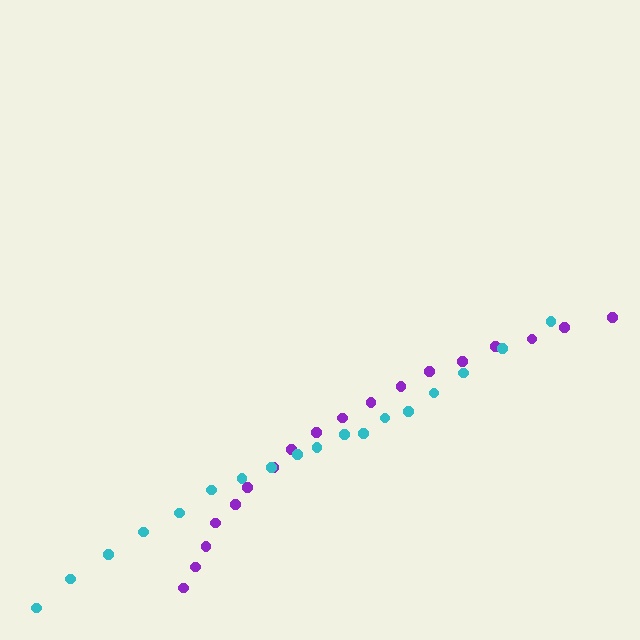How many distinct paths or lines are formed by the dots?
There are 2 distinct paths.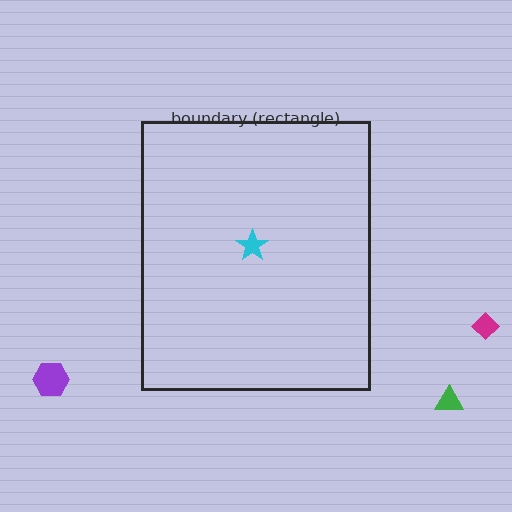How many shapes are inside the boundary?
1 inside, 3 outside.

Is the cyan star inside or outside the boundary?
Inside.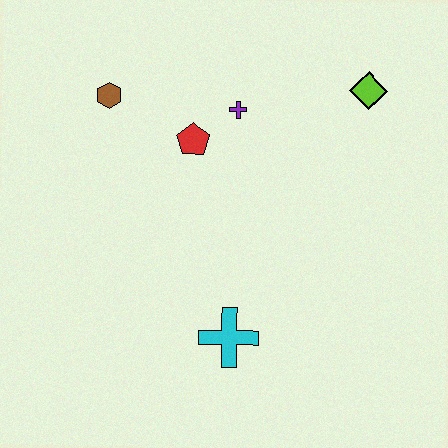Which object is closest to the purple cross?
The red pentagon is closest to the purple cross.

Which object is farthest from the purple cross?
The cyan cross is farthest from the purple cross.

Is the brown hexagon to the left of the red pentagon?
Yes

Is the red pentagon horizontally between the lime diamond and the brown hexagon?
Yes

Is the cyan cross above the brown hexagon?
No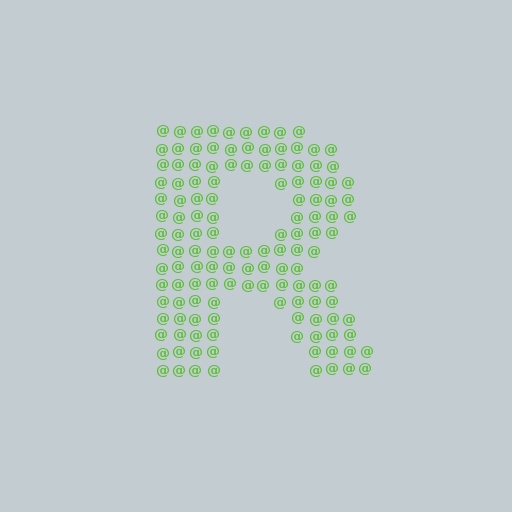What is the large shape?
The large shape is the letter R.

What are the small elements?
The small elements are at signs.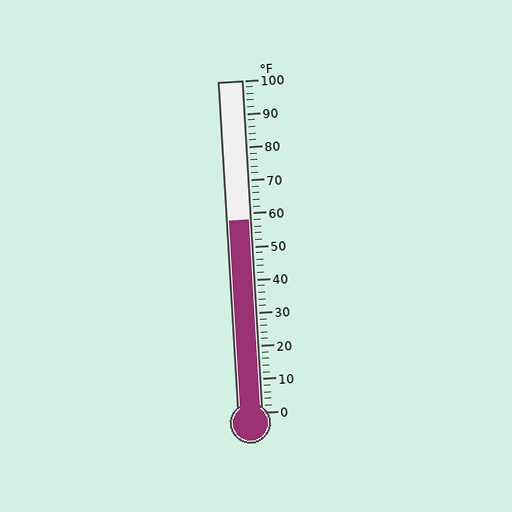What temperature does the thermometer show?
The thermometer shows approximately 58°F.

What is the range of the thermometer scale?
The thermometer scale ranges from 0°F to 100°F.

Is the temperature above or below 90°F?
The temperature is below 90°F.